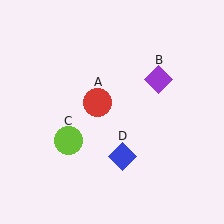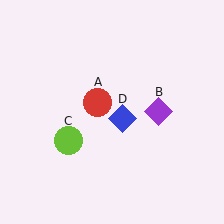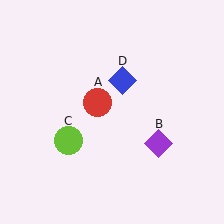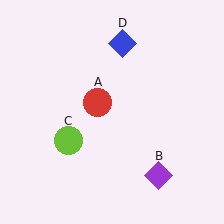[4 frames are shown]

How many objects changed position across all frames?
2 objects changed position: purple diamond (object B), blue diamond (object D).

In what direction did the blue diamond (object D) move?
The blue diamond (object D) moved up.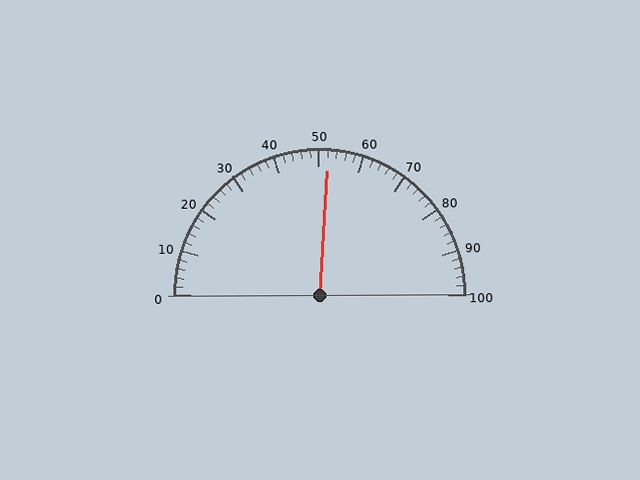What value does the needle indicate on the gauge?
The needle indicates approximately 52.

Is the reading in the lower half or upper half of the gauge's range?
The reading is in the upper half of the range (0 to 100).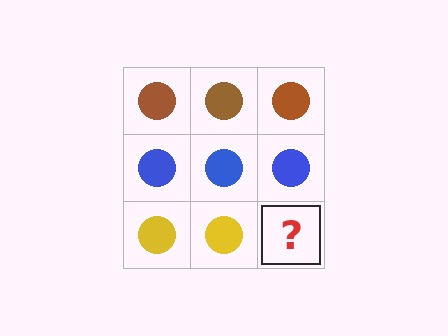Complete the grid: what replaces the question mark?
The question mark should be replaced with a yellow circle.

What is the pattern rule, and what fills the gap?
The rule is that each row has a consistent color. The gap should be filled with a yellow circle.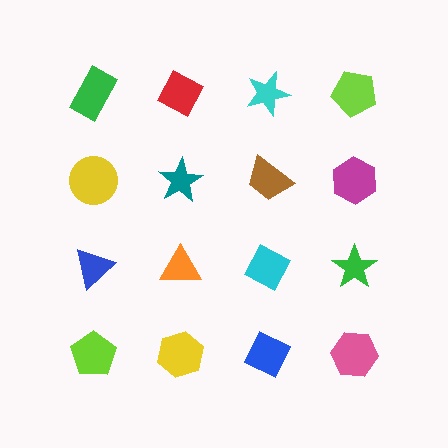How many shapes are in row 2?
4 shapes.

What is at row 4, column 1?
A lime pentagon.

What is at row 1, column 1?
A green rectangle.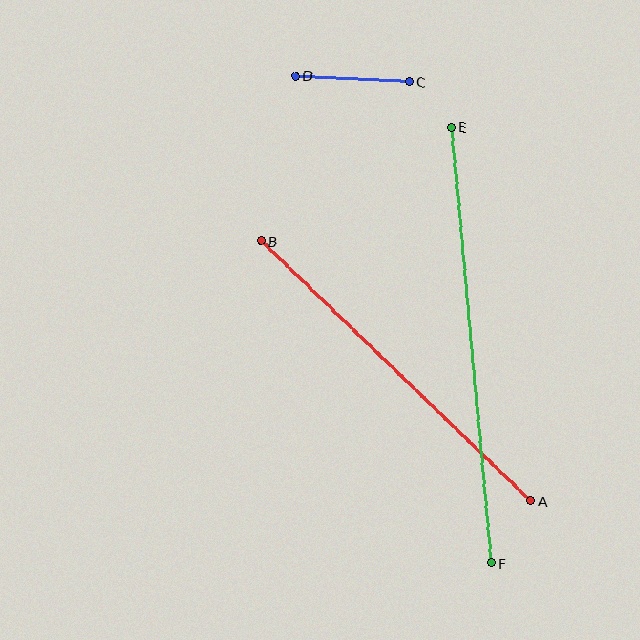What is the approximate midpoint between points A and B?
The midpoint is at approximately (396, 371) pixels.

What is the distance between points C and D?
The distance is approximately 114 pixels.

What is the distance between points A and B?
The distance is approximately 375 pixels.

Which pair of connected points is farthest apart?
Points E and F are farthest apart.